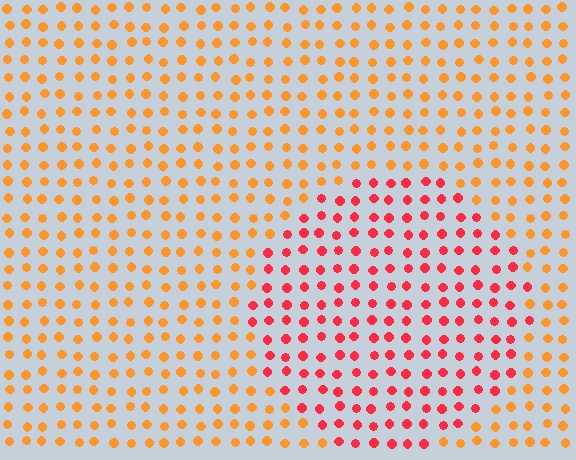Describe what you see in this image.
The image is filled with small orange elements in a uniform arrangement. A circle-shaped region is visible where the elements are tinted to a slightly different hue, forming a subtle color boundary.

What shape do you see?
I see a circle.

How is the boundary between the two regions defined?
The boundary is defined purely by a slight shift in hue (about 38 degrees). Spacing, size, and orientation are identical on both sides.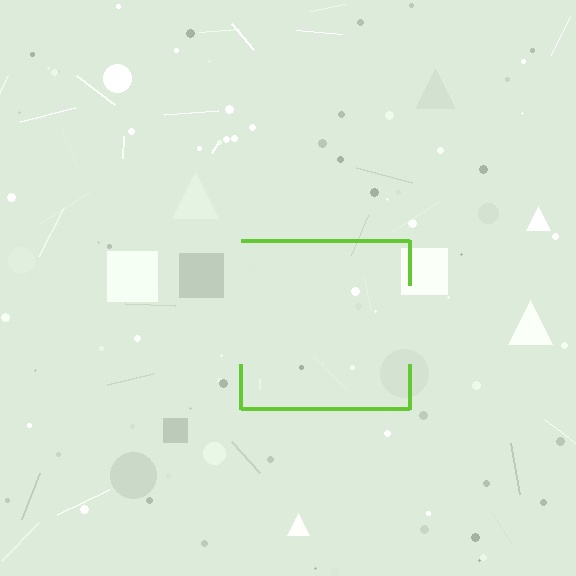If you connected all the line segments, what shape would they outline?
They would outline a square.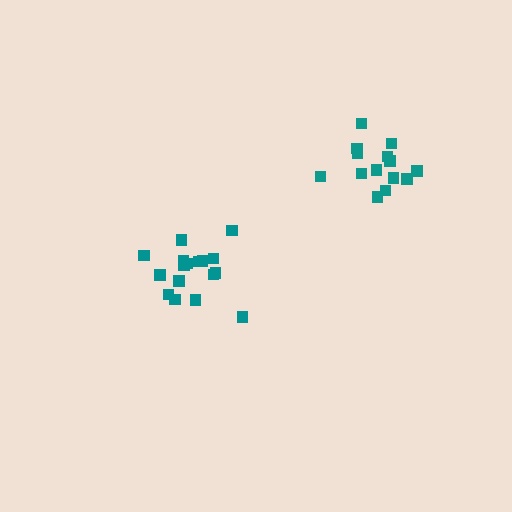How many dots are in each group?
Group 1: 17 dots, Group 2: 14 dots (31 total).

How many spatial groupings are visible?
There are 2 spatial groupings.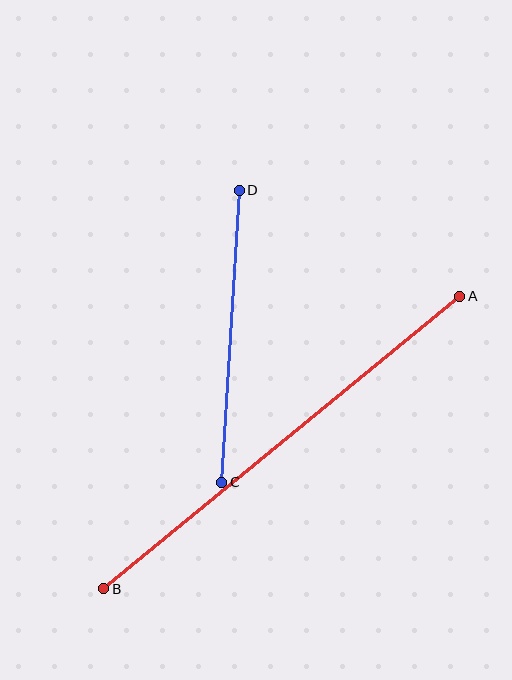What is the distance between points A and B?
The distance is approximately 461 pixels.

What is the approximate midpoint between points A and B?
The midpoint is at approximately (282, 442) pixels.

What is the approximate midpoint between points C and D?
The midpoint is at approximately (230, 336) pixels.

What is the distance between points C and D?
The distance is approximately 293 pixels.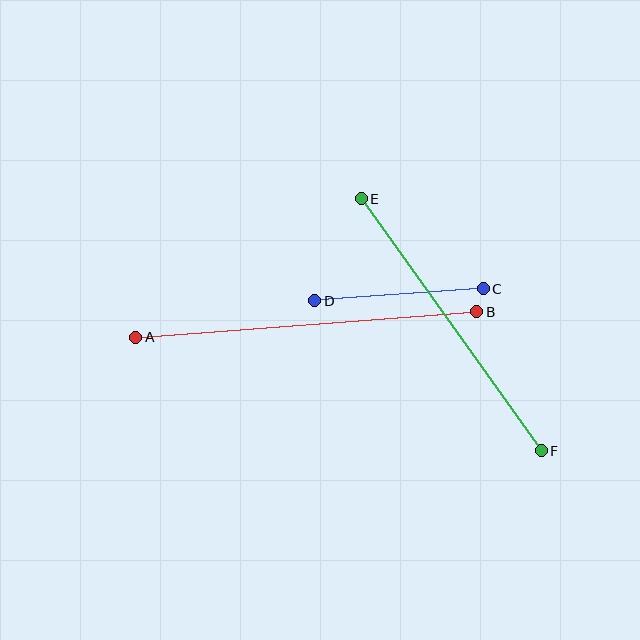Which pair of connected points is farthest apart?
Points A and B are farthest apart.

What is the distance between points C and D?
The distance is approximately 169 pixels.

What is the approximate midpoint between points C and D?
The midpoint is at approximately (399, 295) pixels.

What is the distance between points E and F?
The distance is approximately 310 pixels.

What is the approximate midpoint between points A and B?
The midpoint is at approximately (306, 324) pixels.